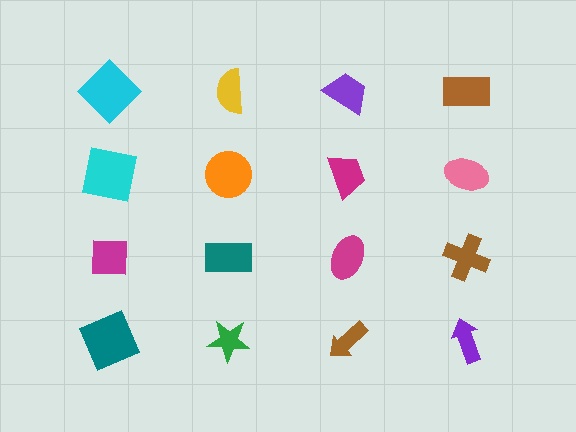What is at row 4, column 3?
A brown arrow.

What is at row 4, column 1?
A teal square.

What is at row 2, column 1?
A cyan square.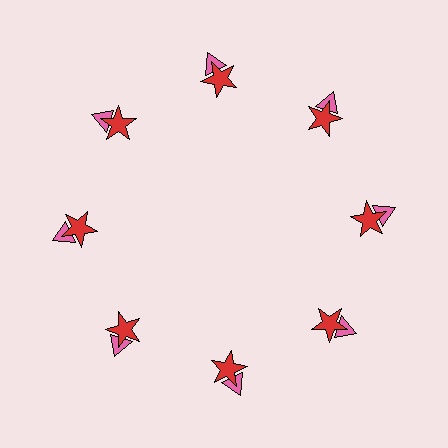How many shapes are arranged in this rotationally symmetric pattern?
There are 16 shapes, arranged in 8 groups of 2.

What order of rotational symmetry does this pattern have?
This pattern has 8-fold rotational symmetry.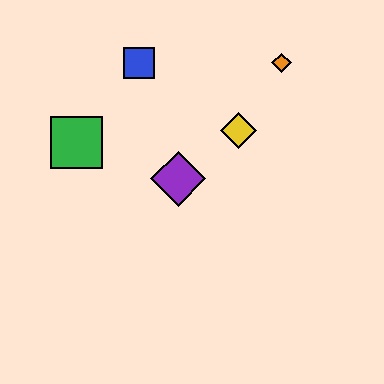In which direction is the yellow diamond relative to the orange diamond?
The yellow diamond is below the orange diamond.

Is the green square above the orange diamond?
No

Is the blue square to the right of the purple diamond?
No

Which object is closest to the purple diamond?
The yellow diamond is closest to the purple diamond.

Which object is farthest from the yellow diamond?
The green square is farthest from the yellow diamond.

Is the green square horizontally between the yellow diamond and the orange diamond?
No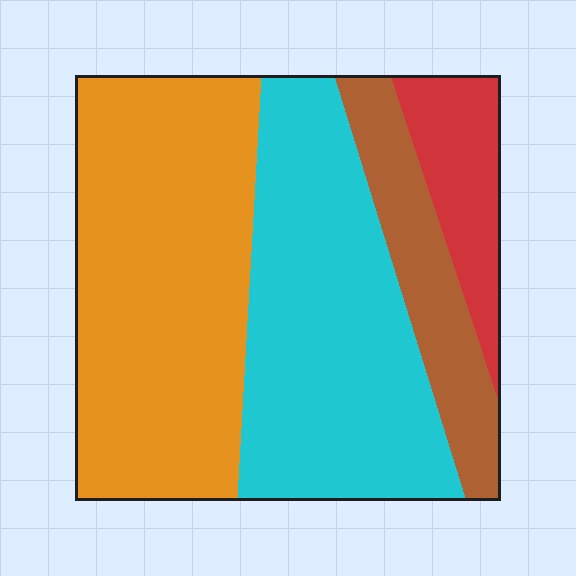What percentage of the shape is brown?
Brown takes up about one eighth (1/8) of the shape.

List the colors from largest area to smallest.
From largest to smallest: orange, cyan, brown, red.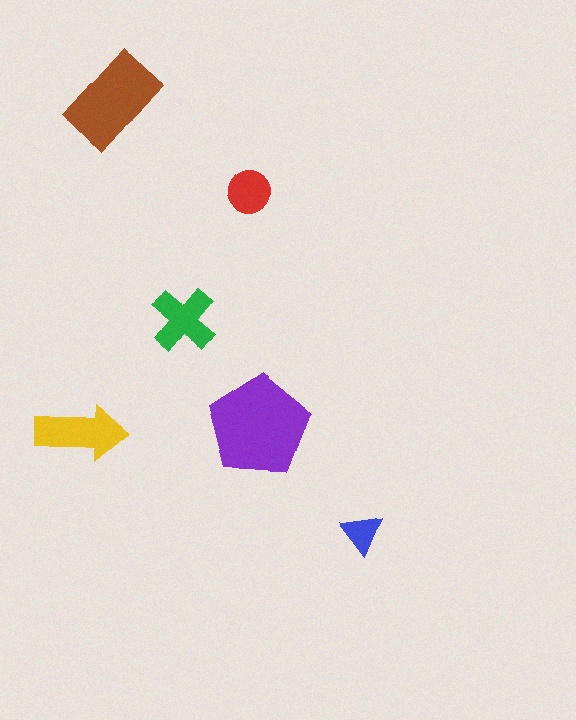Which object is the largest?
The purple pentagon.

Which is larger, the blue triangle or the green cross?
The green cross.